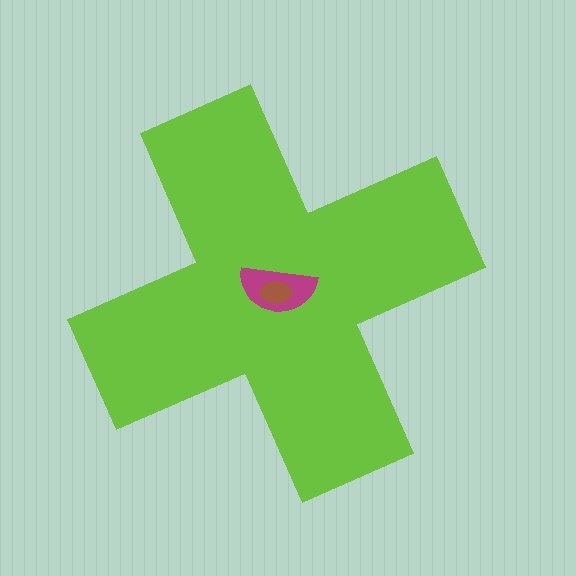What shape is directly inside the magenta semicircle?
The brown ellipse.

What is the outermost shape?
The lime cross.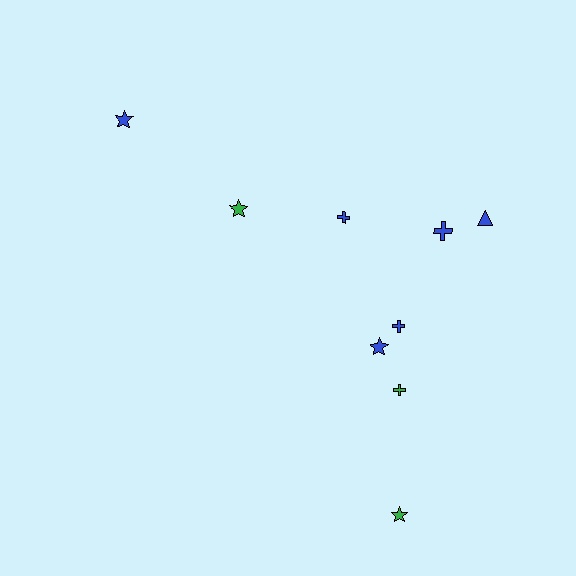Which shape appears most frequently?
Cross, with 4 objects.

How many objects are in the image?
There are 9 objects.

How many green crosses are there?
There is 1 green cross.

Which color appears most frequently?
Blue, with 6 objects.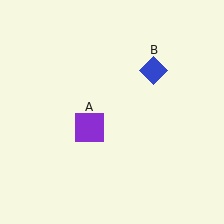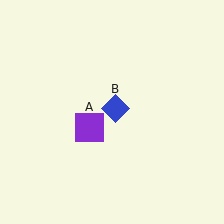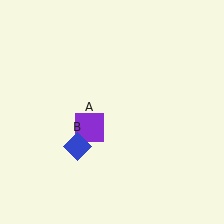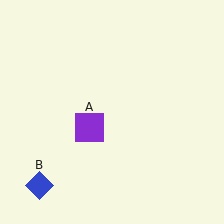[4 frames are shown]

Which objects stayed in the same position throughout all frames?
Purple square (object A) remained stationary.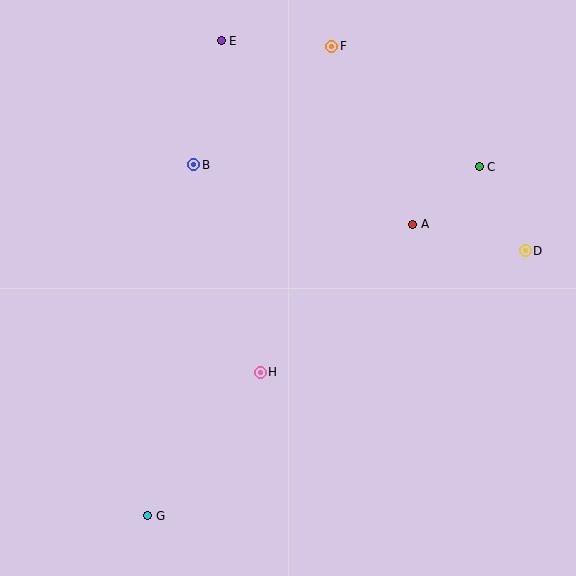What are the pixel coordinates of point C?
Point C is at (479, 167).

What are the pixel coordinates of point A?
Point A is at (413, 224).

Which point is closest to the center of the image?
Point H at (260, 372) is closest to the center.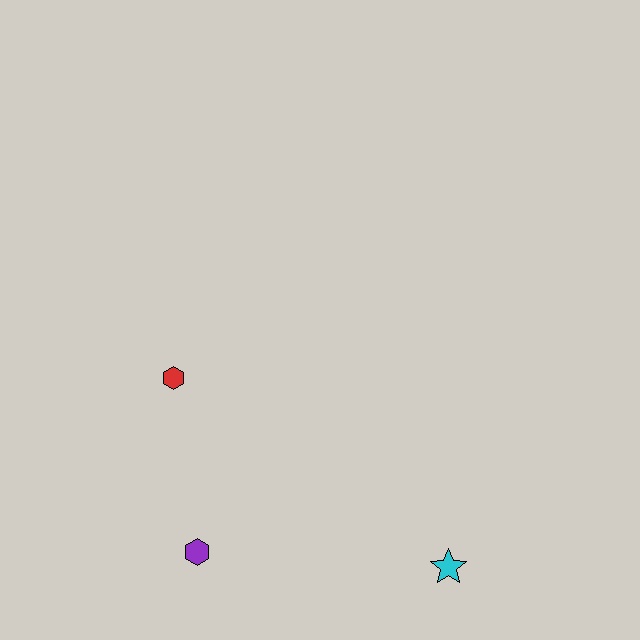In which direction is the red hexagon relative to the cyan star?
The red hexagon is to the left of the cyan star.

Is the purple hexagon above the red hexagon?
No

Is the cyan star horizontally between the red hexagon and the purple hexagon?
No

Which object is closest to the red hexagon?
The purple hexagon is closest to the red hexagon.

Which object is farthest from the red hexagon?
The cyan star is farthest from the red hexagon.